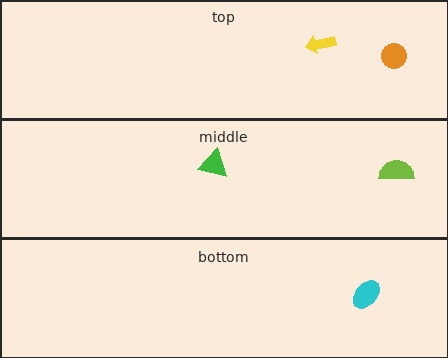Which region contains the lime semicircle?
The middle region.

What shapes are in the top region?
The yellow arrow, the orange circle.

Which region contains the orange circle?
The top region.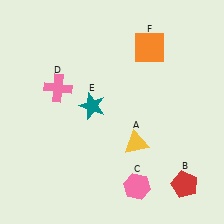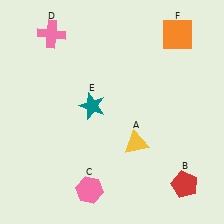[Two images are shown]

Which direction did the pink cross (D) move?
The pink cross (D) moved up.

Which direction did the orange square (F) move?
The orange square (F) moved right.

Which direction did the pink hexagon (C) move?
The pink hexagon (C) moved left.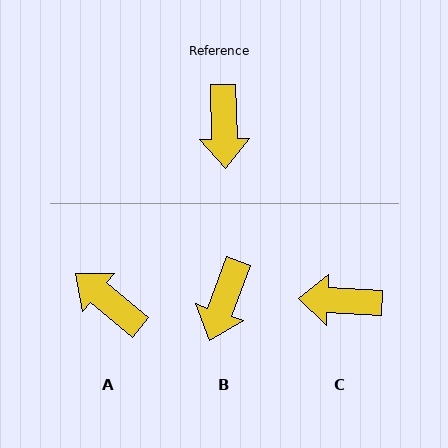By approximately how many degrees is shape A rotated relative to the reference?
Approximately 132 degrees clockwise.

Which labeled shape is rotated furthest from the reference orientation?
A, about 132 degrees away.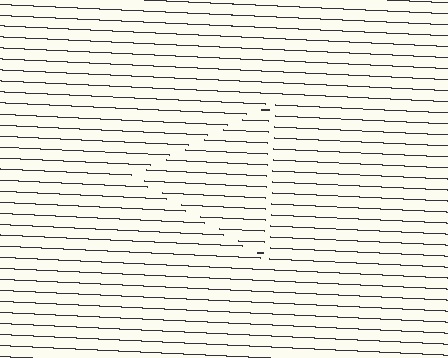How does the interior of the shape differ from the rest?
The interior of the shape contains the same grating, shifted by half a period — the contour is defined by the phase discontinuity where line-ends from the inner and outer gratings abut.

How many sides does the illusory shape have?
3 sides — the line-ends trace a triangle.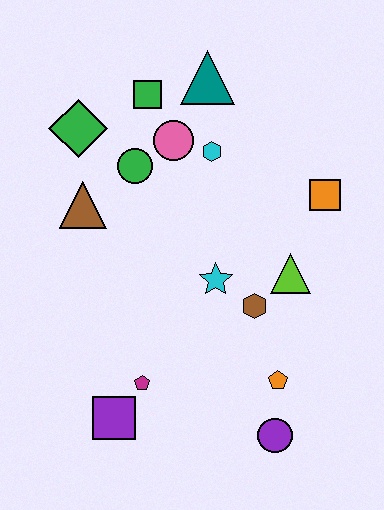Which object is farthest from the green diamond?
The purple circle is farthest from the green diamond.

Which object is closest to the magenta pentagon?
The purple square is closest to the magenta pentagon.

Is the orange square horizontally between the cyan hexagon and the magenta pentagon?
No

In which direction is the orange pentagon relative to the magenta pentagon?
The orange pentagon is to the right of the magenta pentagon.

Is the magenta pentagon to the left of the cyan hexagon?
Yes